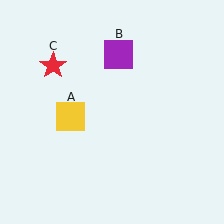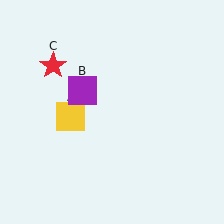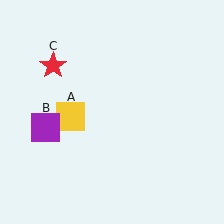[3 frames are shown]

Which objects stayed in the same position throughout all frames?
Yellow square (object A) and red star (object C) remained stationary.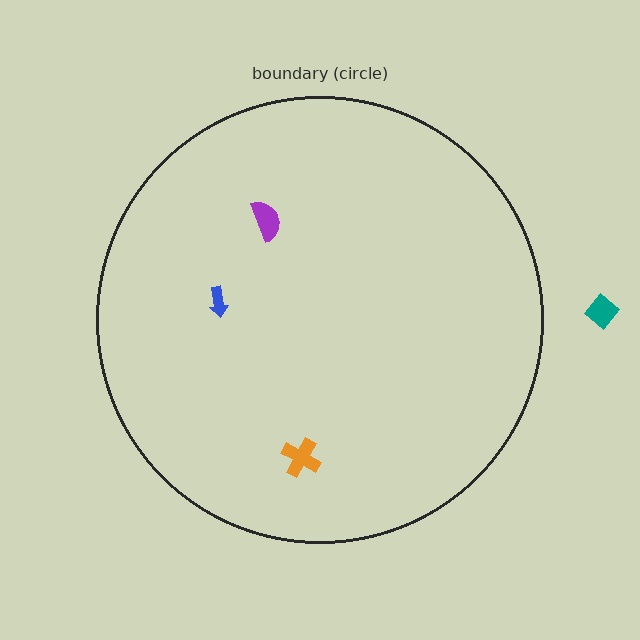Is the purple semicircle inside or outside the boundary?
Inside.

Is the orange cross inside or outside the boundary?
Inside.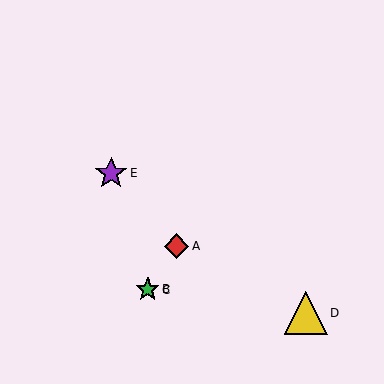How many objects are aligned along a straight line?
3 objects (A, B, C) are aligned along a straight line.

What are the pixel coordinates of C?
Object C is at (147, 290).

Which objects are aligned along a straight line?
Objects A, B, C are aligned along a straight line.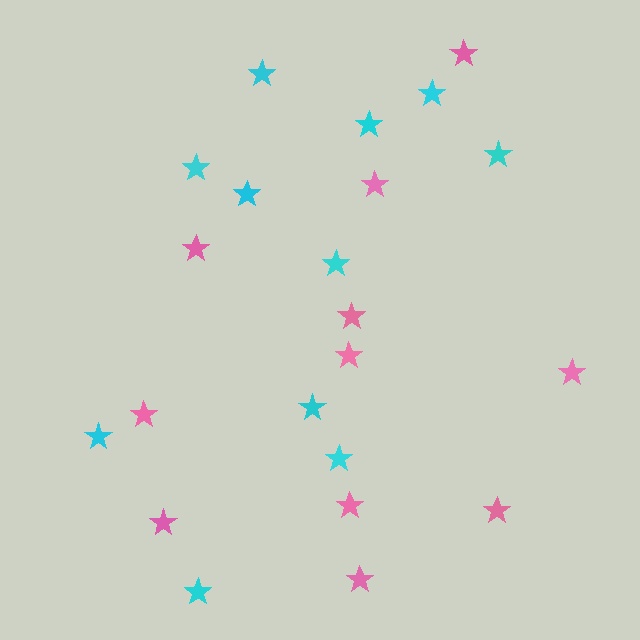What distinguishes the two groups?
There are 2 groups: one group of pink stars (11) and one group of cyan stars (11).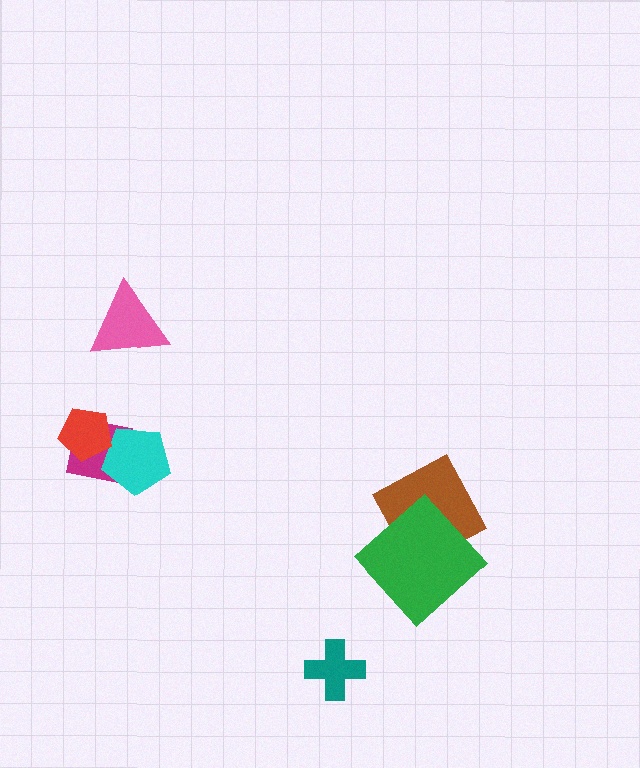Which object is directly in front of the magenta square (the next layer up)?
The cyan pentagon is directly in front of the magenta square.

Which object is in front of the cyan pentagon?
The red pentagon is in front of the cyan pentagon.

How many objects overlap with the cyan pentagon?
2 objects overlap with the cyan pentagon.